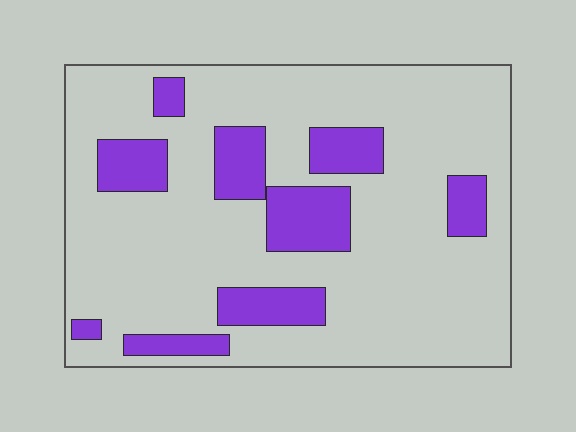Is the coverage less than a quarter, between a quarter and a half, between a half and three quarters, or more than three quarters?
Less than a quarter.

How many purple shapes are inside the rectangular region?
9.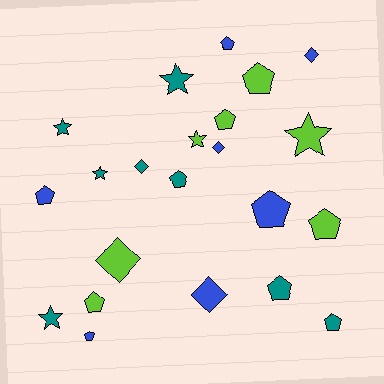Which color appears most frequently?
Teal, with 8 objects.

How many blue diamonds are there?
There are 3 blue diamonds.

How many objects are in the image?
There are 22 objects.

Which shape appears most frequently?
Pentagon, with 11 objects.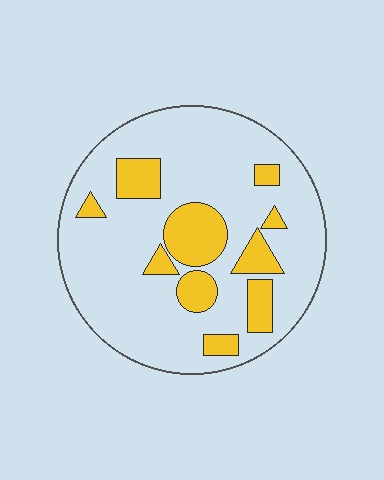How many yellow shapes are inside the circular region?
10.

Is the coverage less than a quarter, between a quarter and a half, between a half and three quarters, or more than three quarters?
Less than a quarter.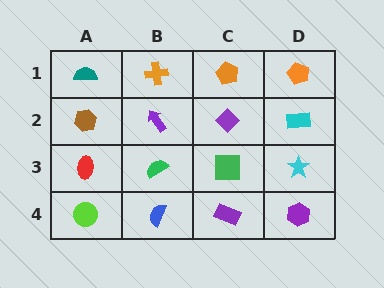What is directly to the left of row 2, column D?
A purple diamond.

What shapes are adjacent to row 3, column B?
A purple arrow (row 2, column B), a blue semicircle (row 4, column B), a red ellipse (row 3, column A), a green square (row 3, column C).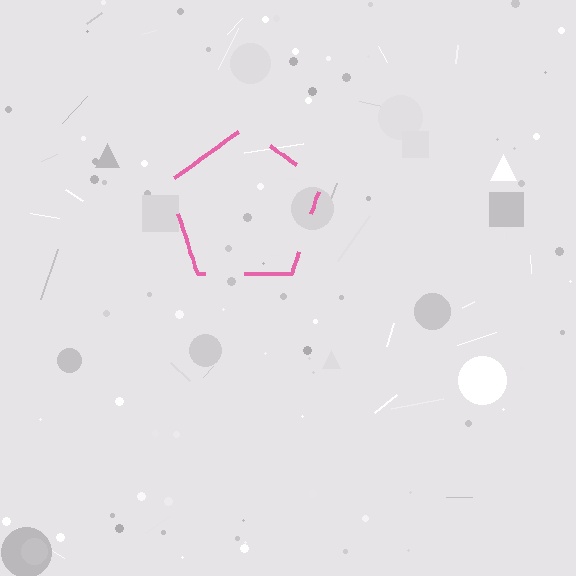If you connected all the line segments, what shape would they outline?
They would outline a pentagon.